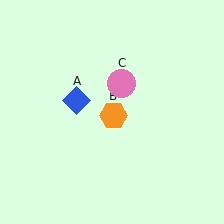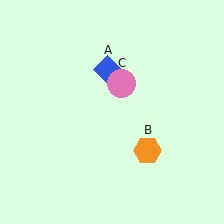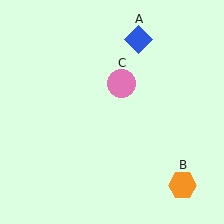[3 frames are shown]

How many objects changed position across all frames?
2 objects changed position: blue diamond (object A), orange hexagon (object B).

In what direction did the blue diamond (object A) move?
The blue diamond (object A) moved up and to the right.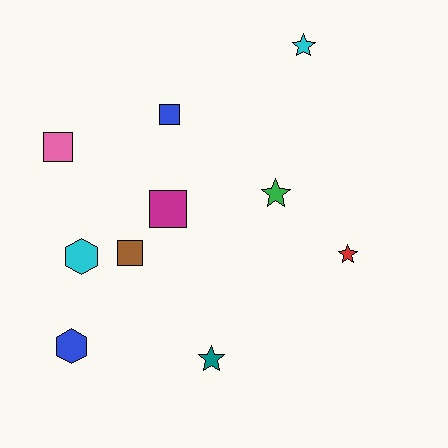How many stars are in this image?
There are 4 stars.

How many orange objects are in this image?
There are no orange objects.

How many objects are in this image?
There are 10 objects.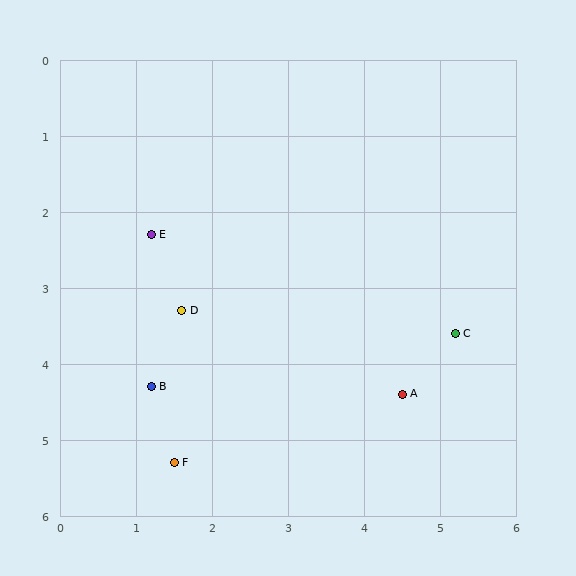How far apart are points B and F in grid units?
Points B and F are about 1.0 grid units apart.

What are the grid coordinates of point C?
Point C is at approximately (5.2, 3.6).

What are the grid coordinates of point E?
Point E is at approximately (1.2, 2.3).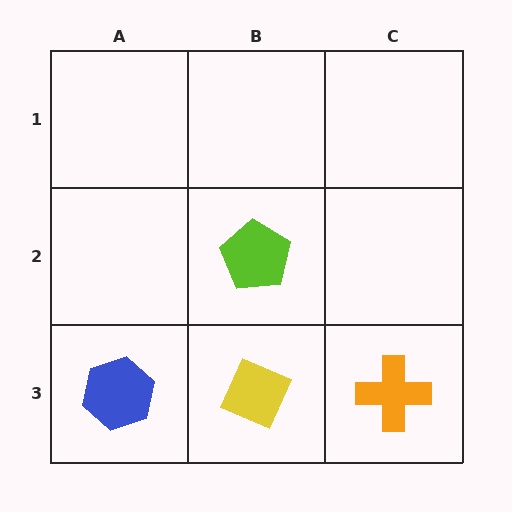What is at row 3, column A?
A blue hexagon.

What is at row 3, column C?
An orange cross.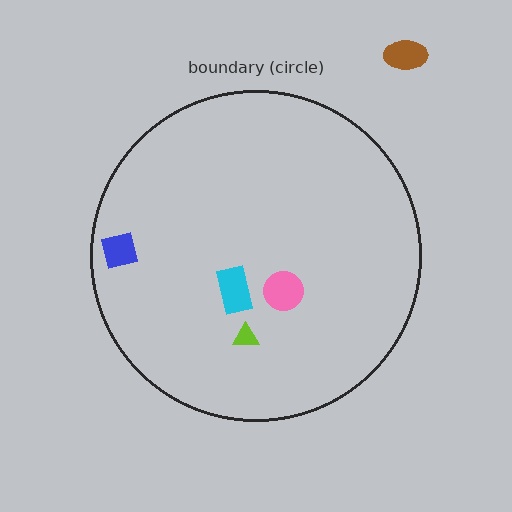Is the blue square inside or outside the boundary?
Inside.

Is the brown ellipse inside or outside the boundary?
Outside.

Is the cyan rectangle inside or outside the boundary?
Inside.